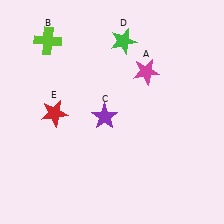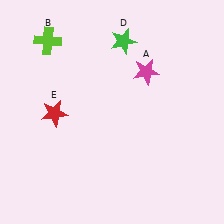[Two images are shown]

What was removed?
The purple star (C) was removed in Image 2.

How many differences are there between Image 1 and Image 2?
There is 1 difference between the two images.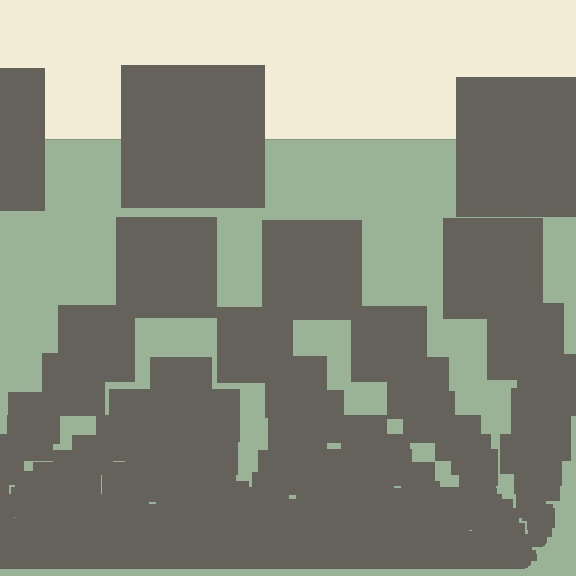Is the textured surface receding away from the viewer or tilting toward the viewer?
The surface appears to tilt toward the viewer. Texture elements get larger and sparser toward the top.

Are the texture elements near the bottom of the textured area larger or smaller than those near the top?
Smaller. The gradient is inverted — elements near the bottom are smaller and denser.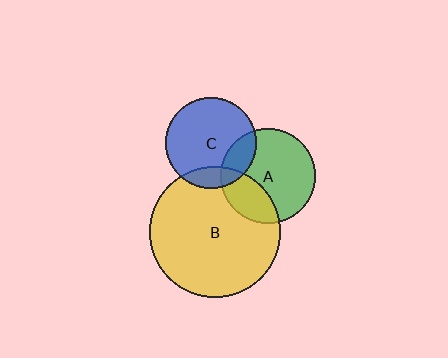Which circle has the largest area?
Circle B (yellow).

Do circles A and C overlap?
Yes.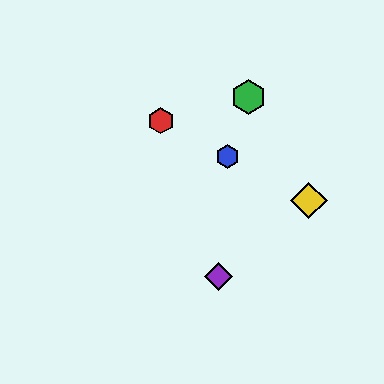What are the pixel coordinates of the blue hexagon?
The blue hexagon is at (228, 157).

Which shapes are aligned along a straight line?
The red hexagon, the blue hexagon, the yellow diamond are aligned along a straight line.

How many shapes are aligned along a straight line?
3 shapes (the red hexagon, the blue hexagon, the yellow diamond) are aligned along a straight line.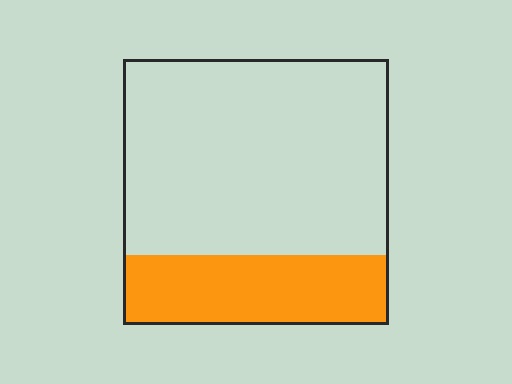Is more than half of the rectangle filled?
No.